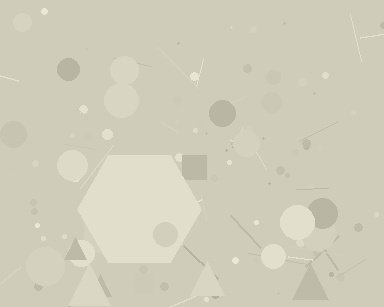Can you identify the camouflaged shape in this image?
The camouflaged shape is a hexagon.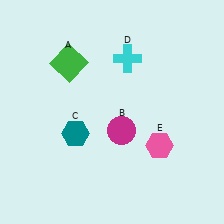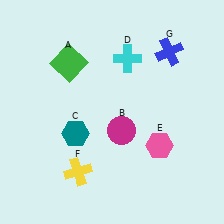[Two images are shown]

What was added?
A yellow cross (F), a blue cross (G) were added in Image 2.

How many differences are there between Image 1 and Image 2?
There are 2 differences between the two images.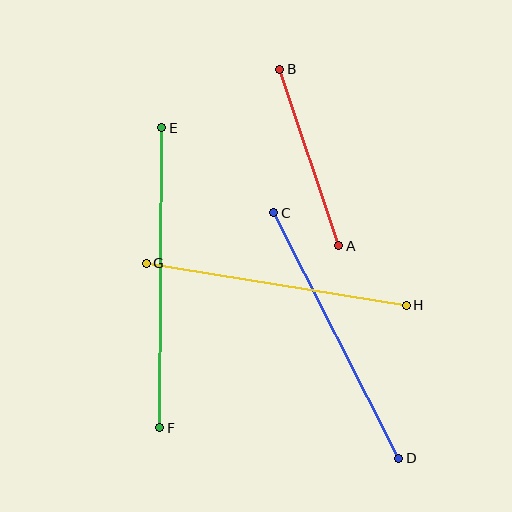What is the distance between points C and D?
The distance is approximately 276 pixels.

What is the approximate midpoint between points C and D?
The midpoint is at approximately (336, 335) pixels.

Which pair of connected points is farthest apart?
Points E and F are farthest apart.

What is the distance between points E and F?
The distance is approximately 300 pixels.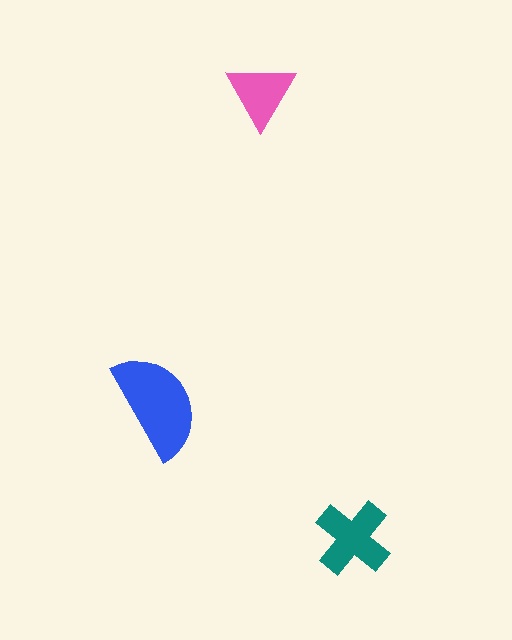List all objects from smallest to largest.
The pink triangle, the teal cross, the blue semicircle.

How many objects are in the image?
There are 3 objects in the image.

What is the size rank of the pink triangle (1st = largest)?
3rd.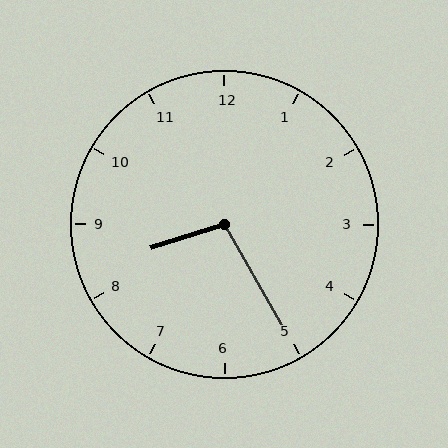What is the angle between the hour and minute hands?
Approximately 102 degrees.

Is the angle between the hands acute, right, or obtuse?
It is obtuse.